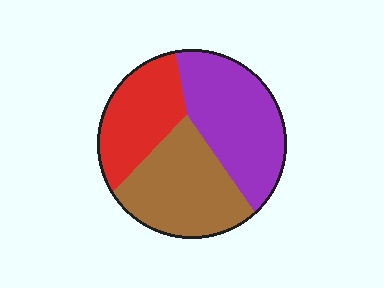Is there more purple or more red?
Purple.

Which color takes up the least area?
Red, at roughly 25%.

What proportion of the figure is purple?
Purple covers 38% of the figure.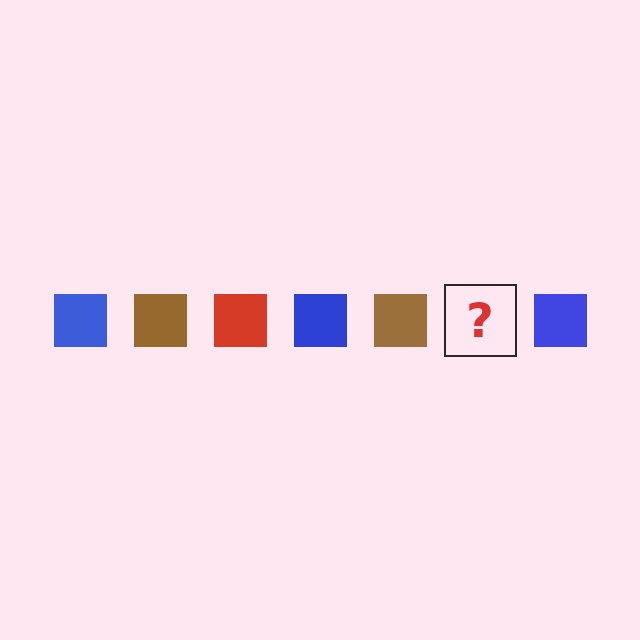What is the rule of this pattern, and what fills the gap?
The rule is that the pattern cycles through blue, brown, red squares. The gap should be filled with a red square.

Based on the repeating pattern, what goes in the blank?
The blank should be a red square.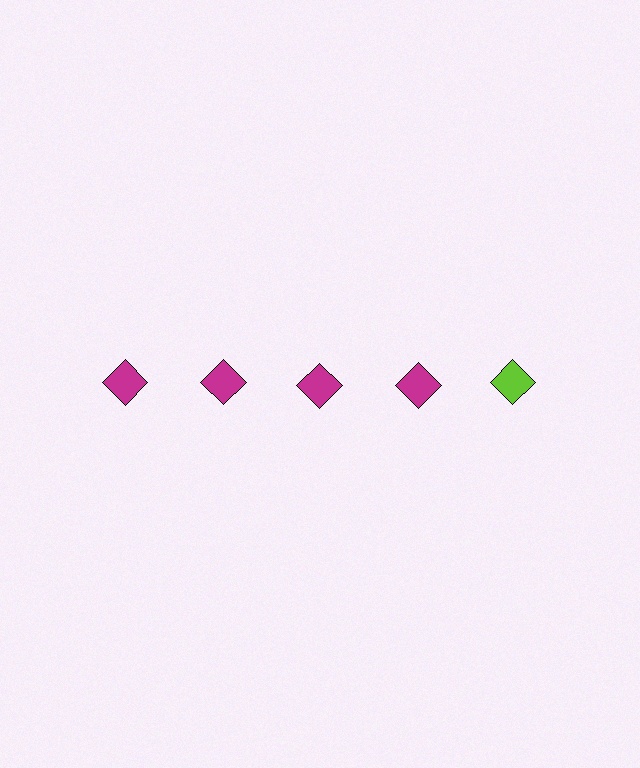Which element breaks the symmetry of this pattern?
The lime diamond in the top row, rightmost column breaks the symmetry. All other shapes are magenta diamonds.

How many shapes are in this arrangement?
There are 5 shapes arranged in a grid pattern.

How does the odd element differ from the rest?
It has a different color: lime instead of magenta.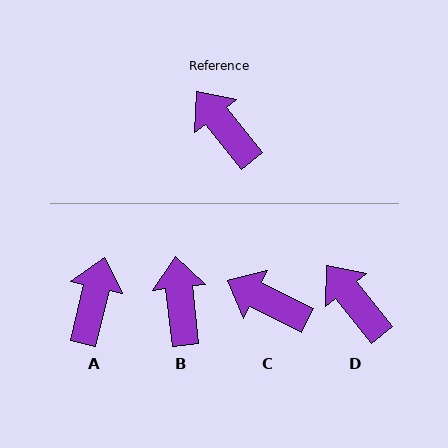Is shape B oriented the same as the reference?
No, it is off by about 32 degrees.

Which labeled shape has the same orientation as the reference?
D.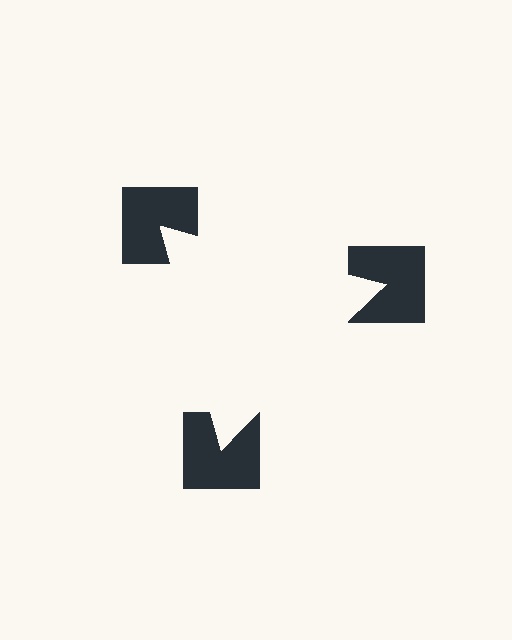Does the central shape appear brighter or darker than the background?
It typically appears slightly brighter than the background, even though no actual brightness change is drawn.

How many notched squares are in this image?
There are 3 — one at each vertex of the illusory triangle.